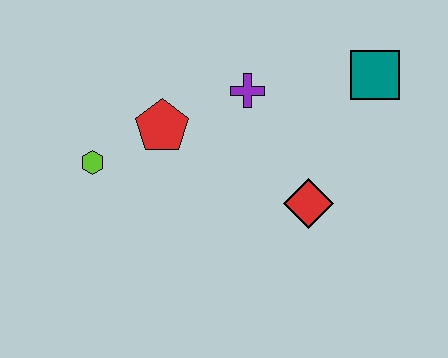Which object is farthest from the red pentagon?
The teal square is farthest from the red pentagon.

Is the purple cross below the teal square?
Yes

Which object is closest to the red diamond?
The purple cross is closest to the red diamond.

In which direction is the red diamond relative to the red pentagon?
The red diamond is to the right of the red pentagon.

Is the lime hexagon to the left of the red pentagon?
Yes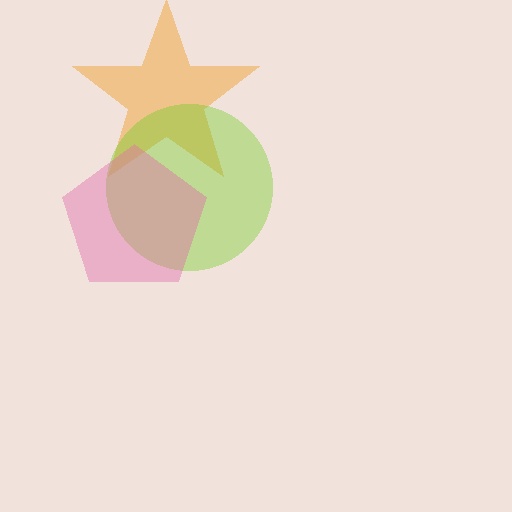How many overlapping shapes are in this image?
There are 3 overlapping shapes in the image.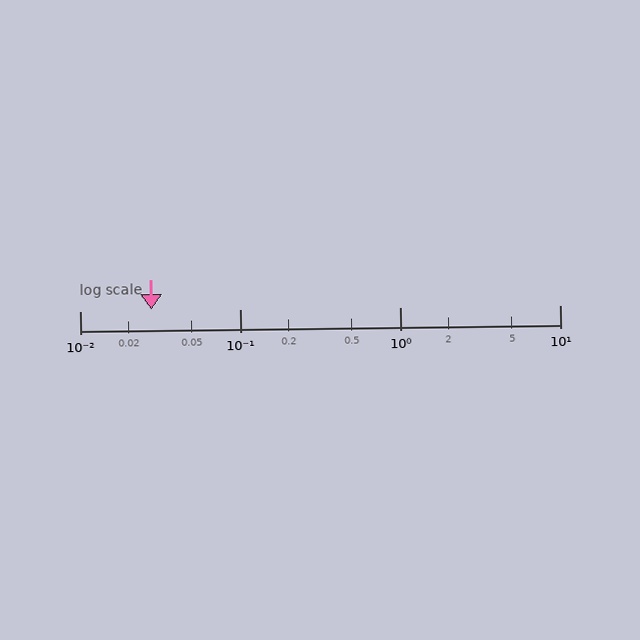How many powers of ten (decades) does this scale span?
The scale spans 3 decades, from 0.01 to 10.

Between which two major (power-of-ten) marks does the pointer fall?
The pointer is between 0.01 and 0.1.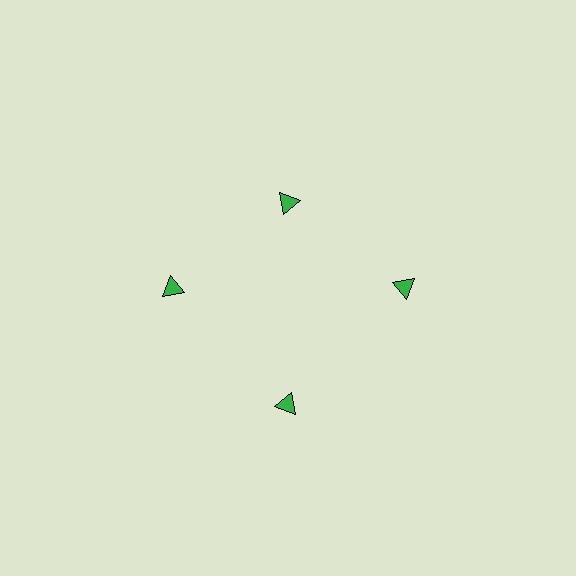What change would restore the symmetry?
The symmetry would be restored by moving it outward, back onto the ring so that all 4 triangles sit at equal angles and equal distance from the center.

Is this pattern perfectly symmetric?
No. The 4 green triangles are arranged in a ring, but one element near the 12 o'clock position is pulled inward toward the center, breaking the 4-fold rotational symmetry.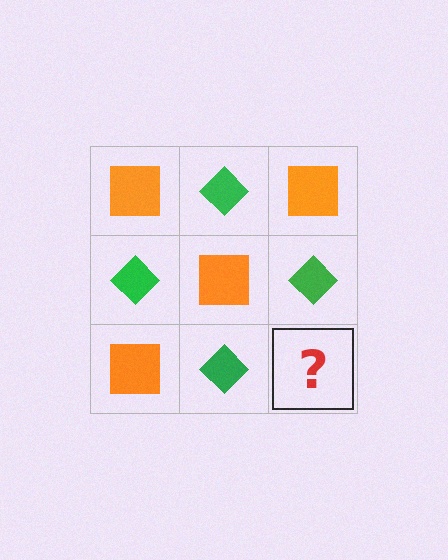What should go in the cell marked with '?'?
The missing cell should contain an orange square.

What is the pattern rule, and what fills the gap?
The rule is that it alternates orange square and green diamond in a checkerboard pattern. The gap should be filled with an orange square.